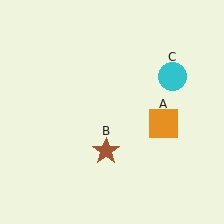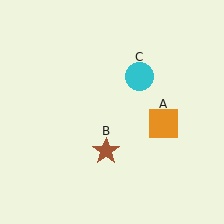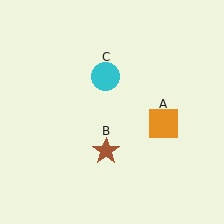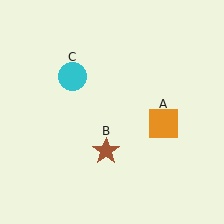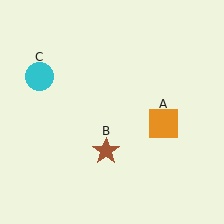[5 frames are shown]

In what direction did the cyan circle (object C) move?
The cyan circle (object C) moved left.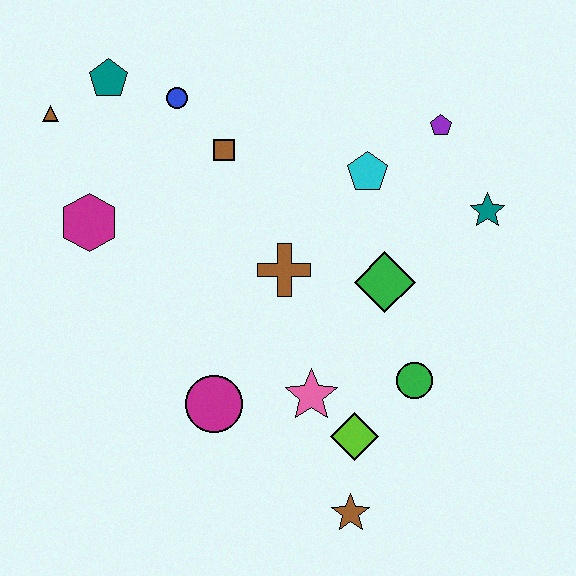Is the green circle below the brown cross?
Yes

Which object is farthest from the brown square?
The brown star is farthest from the brown square.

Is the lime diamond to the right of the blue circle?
Yes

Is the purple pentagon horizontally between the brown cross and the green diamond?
No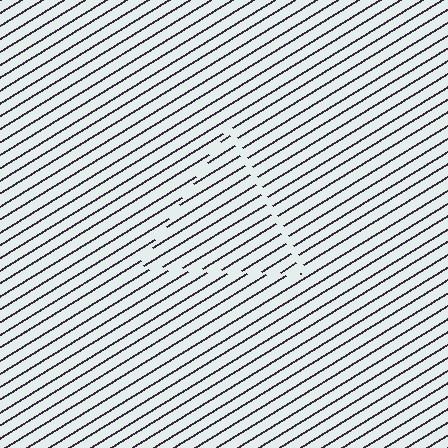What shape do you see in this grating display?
An illusory triangle. The interior of the shape contains the same grating, shifted by half a period — the contour is defined by the phase discontinuity where line-ends from the inner and outer gratings abut.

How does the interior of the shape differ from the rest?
The interior of the shape contains the same grating, shifted by half a period — the contour is defined by the phase discontinuity where line-ends from the inner and outer gratings abut.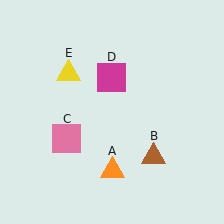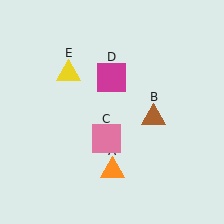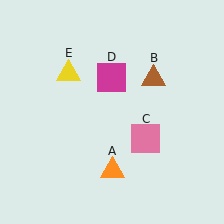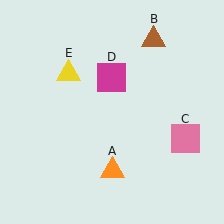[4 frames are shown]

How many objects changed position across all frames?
2 objects changed position: brown triangle (object B), pink square (object C).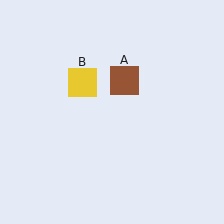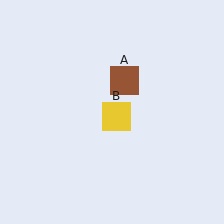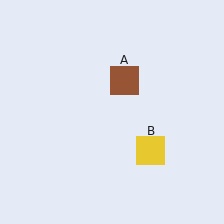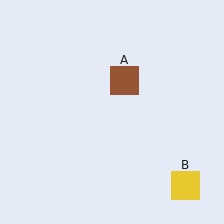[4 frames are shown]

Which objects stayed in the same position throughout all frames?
Brown square (object A) remained stationary.